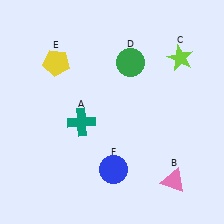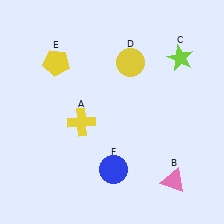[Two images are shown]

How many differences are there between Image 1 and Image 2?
There are 2 differences between the two images.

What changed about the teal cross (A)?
In Image 1, A is teal. In Image 2, it changed to yellow.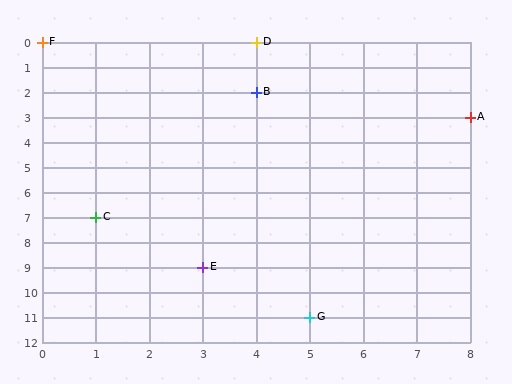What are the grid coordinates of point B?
Point B is at grid coordinates (4, 2).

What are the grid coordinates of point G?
Point G is at grid coordinates (5, 11).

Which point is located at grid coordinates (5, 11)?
Point G is at (5, 11).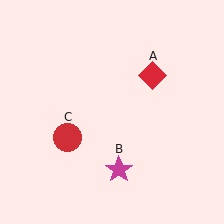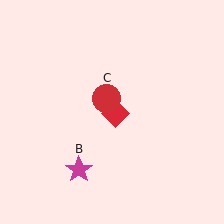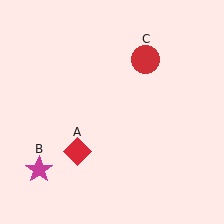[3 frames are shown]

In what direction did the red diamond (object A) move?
The red diamond (object A) moved down and to the left.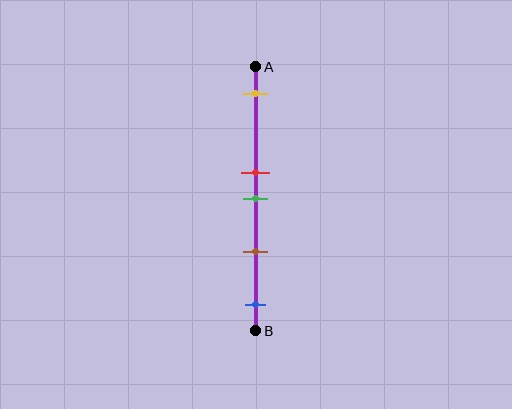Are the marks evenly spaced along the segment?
No, the marks are not evenly spaced.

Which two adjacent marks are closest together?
The red and green marks are the closest adjacent pair.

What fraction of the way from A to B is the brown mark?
The brown mark is approximately 70% (0.7) of the way from A to B.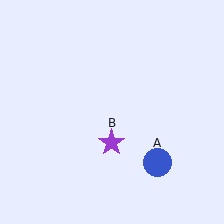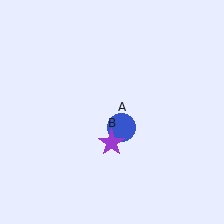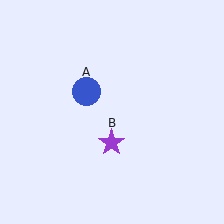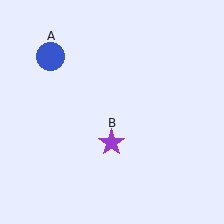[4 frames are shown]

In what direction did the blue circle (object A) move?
The blue circle (object A) moved up and to the left.